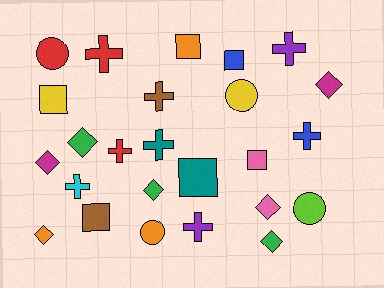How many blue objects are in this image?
There are 2 blue objects.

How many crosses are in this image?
There are 8 crosses.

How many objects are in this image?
There are 25 objects.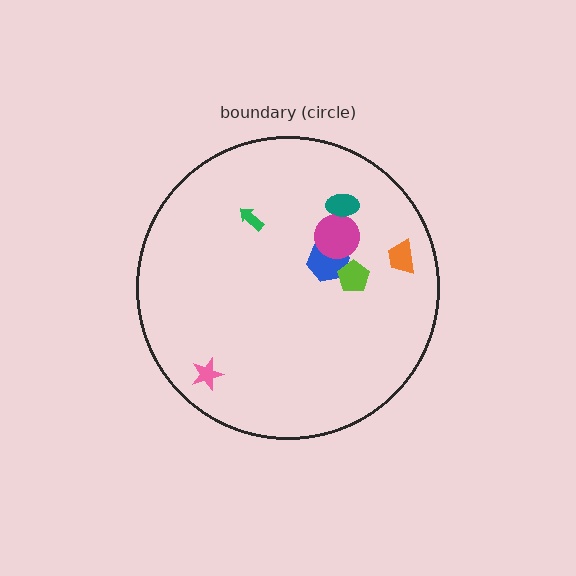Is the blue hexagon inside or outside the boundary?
Inside.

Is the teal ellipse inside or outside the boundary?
Inside.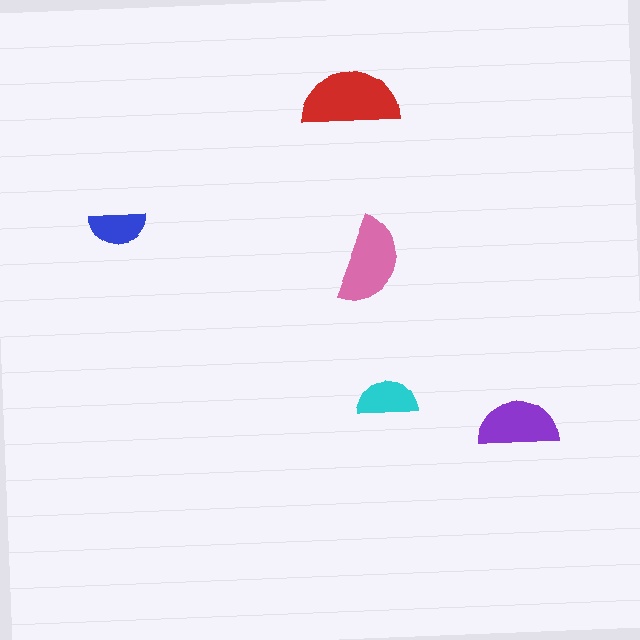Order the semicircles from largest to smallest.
the red one, the pink one, the purple one, the cyan one, the blue one.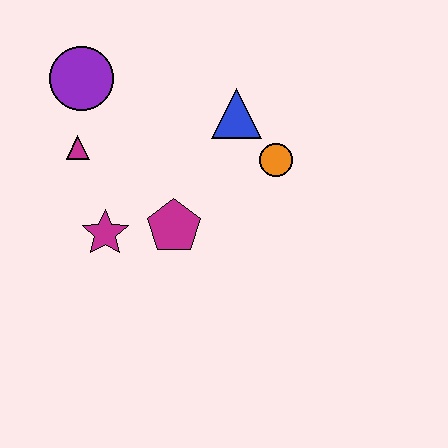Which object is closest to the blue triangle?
The orange circle is closest to the blue triangle.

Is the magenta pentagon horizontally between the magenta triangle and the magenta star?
No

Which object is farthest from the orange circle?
The purple circle is farthest from the orange circle.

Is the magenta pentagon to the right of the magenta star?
Yes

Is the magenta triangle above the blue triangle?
No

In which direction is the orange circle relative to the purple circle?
The orange circle is to the right of the purple circle.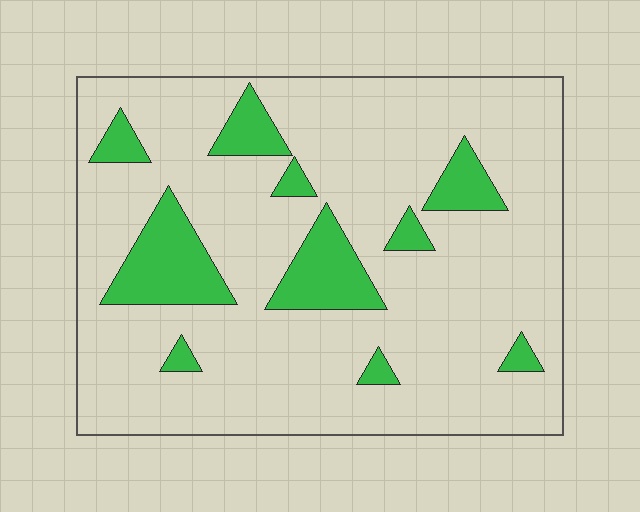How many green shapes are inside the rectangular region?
10.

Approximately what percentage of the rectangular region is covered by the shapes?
Approximately 15%.